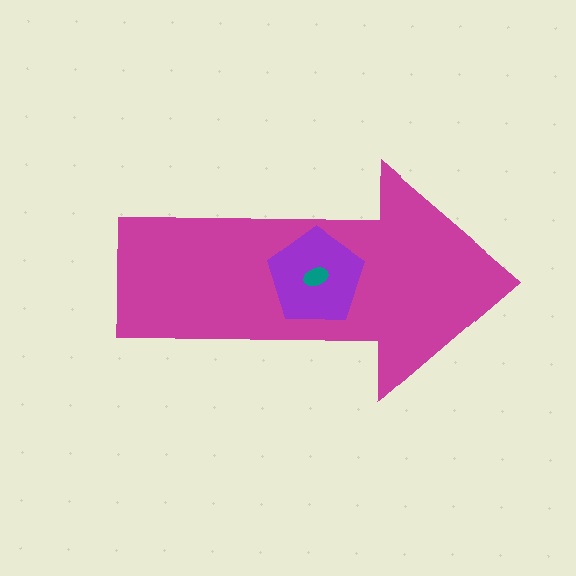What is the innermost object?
The teal ellipse.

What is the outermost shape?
The magenta arrow.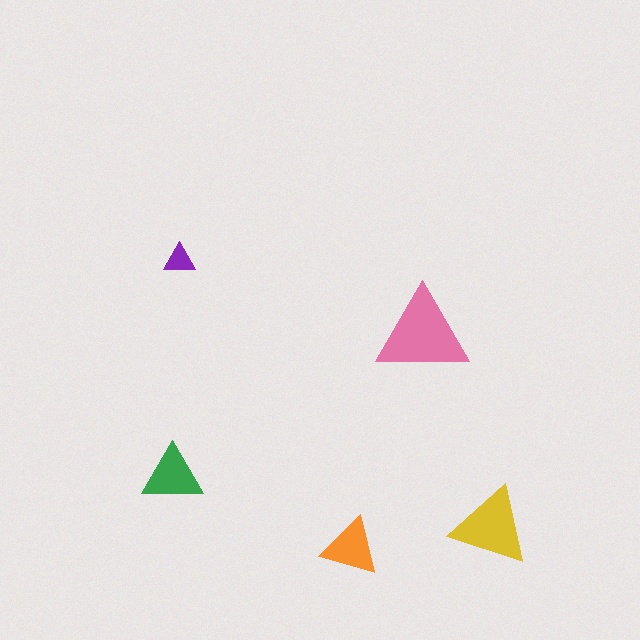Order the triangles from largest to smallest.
the pink one, the yellow one, the green one, the orange one, the purple one.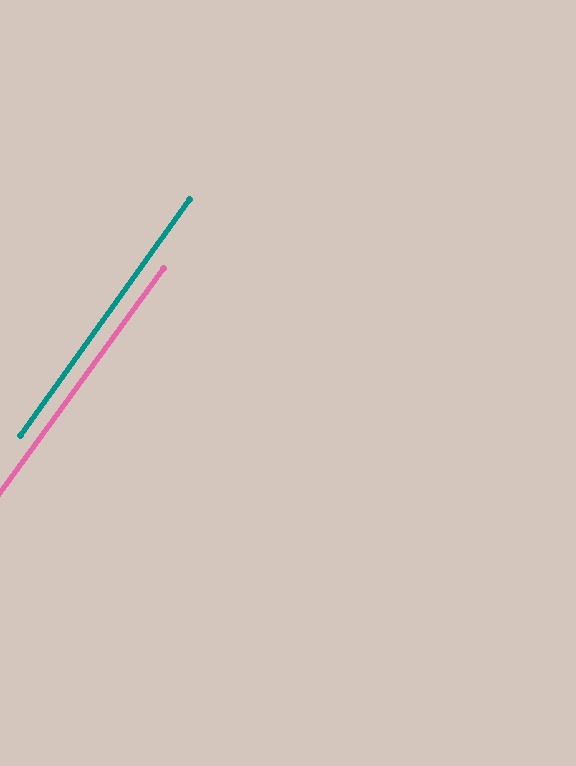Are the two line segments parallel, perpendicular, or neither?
Parallel — their directions differ by only 0.9°.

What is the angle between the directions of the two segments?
Approximately 1 degree.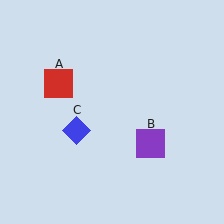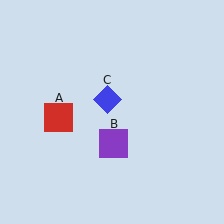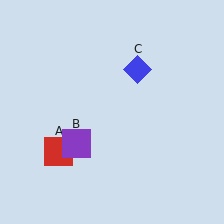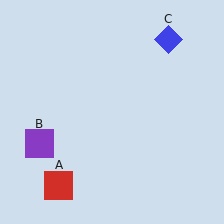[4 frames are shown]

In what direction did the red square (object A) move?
The red square (object A) moved down.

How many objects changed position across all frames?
3 objects changed position: red square (object A), purple square (object B), blue diamond (object C).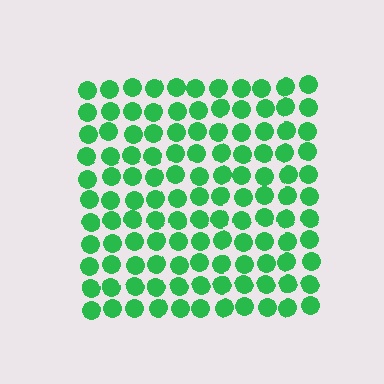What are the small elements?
The small elements are circles.